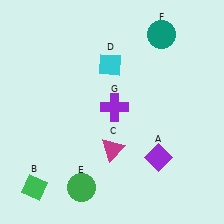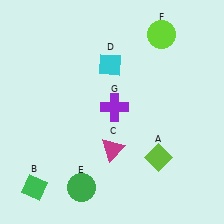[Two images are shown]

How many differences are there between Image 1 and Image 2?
There are 2 differences between the two images.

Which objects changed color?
A changed from purple to lime. F changed from teal to lime.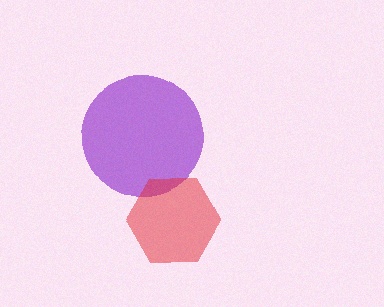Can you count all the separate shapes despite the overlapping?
Yes, there are 2 separate shapes.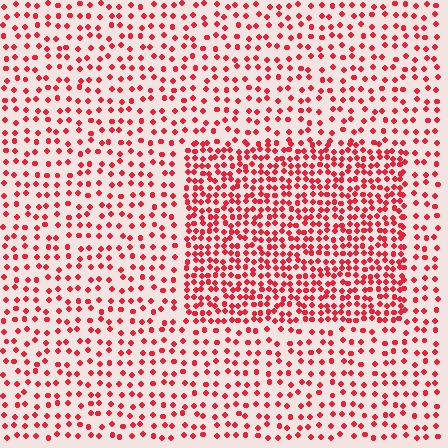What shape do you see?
I see a rectangle.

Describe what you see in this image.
The image contains small red elements arranged at two different densities. A rectangle-shaped region is visible where the elements are more densely packed than the surrounding area.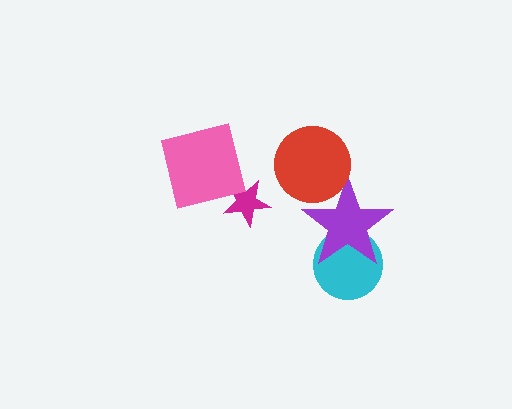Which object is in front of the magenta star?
The pink square is in front of the magenta star.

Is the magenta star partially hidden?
Yes, it is partially covered by another shape.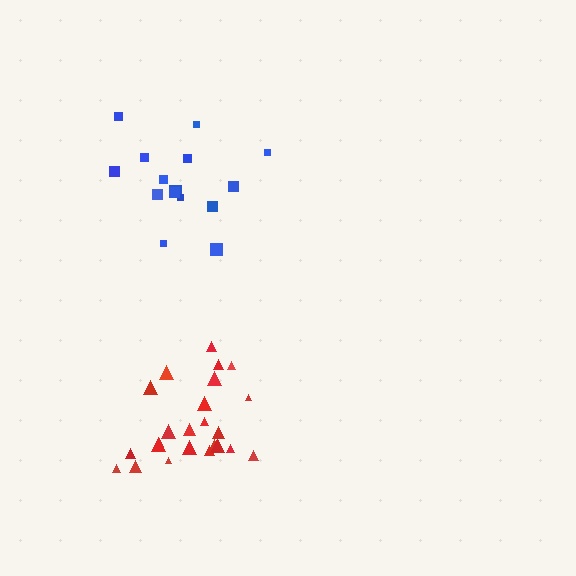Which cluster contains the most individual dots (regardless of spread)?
Red (24).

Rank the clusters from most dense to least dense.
red, blue.